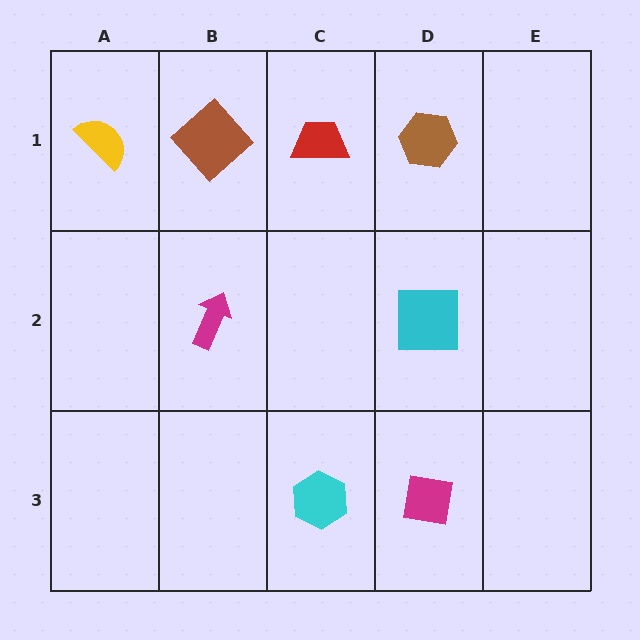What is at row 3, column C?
A cyan hexagon.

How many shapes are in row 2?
2 shapes.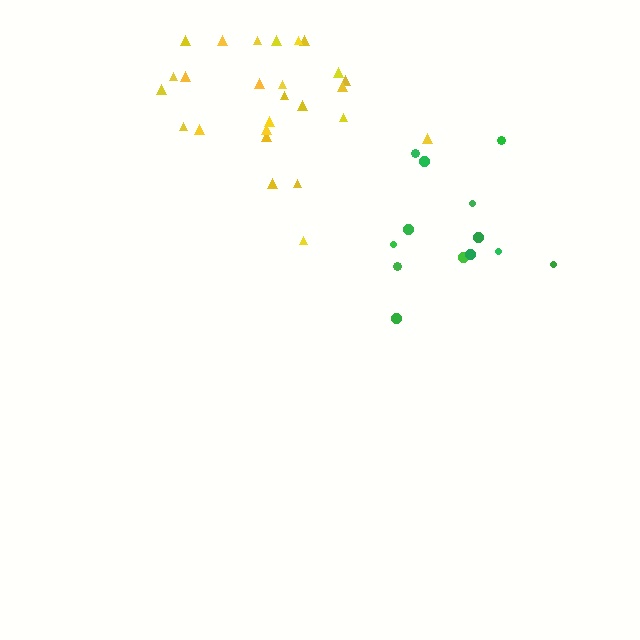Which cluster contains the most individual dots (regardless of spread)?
Yellow (26).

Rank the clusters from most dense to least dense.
yellow, green.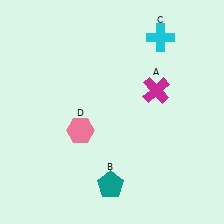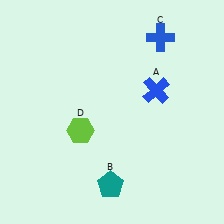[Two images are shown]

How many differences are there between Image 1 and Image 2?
There are 3 differences between the two images.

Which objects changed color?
A changed from magenta to blue. C changed from cyan to blue. D changed from pink to lime.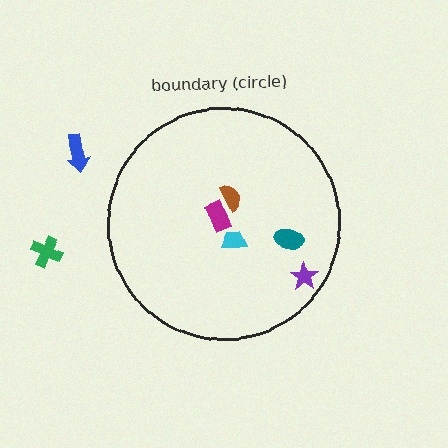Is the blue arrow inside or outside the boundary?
Outside.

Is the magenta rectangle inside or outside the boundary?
Inside.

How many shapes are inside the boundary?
5 inside, 2 outside.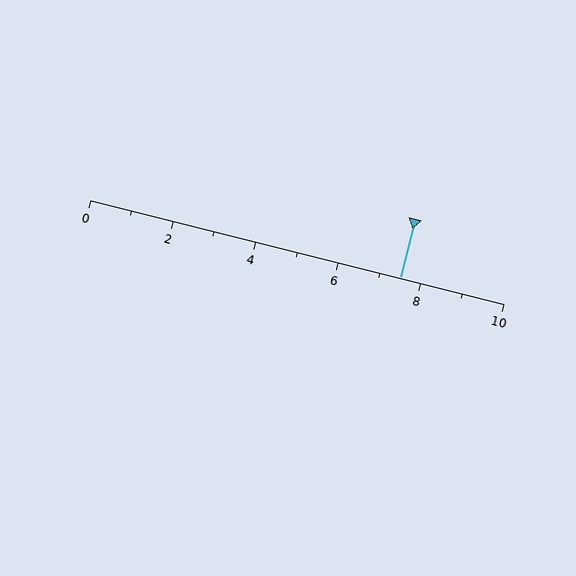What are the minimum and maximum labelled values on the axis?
The axis runs from 0 to 10.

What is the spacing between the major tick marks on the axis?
The major ticks are spaced 2 apart.